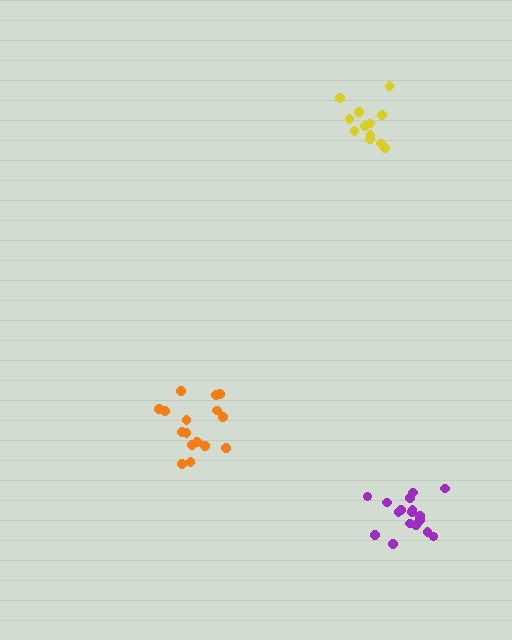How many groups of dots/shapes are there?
There are 3 groups.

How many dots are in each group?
Group 1: 17 dots, Group 2: 12 dots, Group 3: 17 dots (46 total).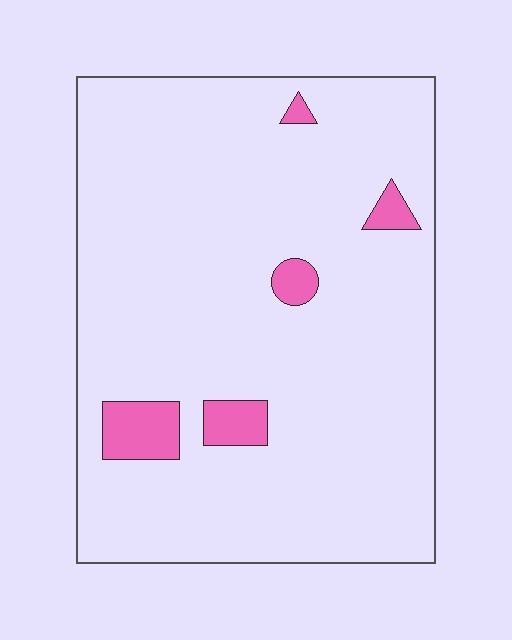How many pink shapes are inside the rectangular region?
5.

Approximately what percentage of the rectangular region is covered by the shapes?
Approximately 5%.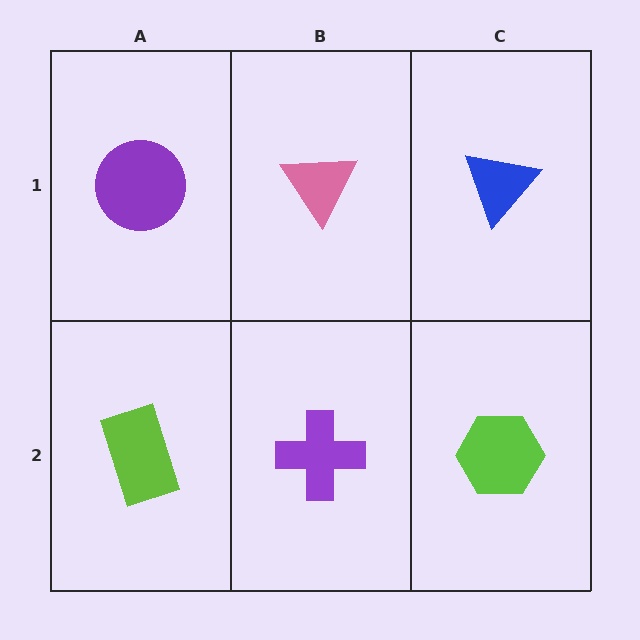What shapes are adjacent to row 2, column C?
A blue triangle (row 1, column C), a purple cross (row 2, column B).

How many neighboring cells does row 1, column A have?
2.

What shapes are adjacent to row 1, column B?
A purple cross (row 2, column B), a purple circle (row 1, column A), a blue triangle (row 1, column C).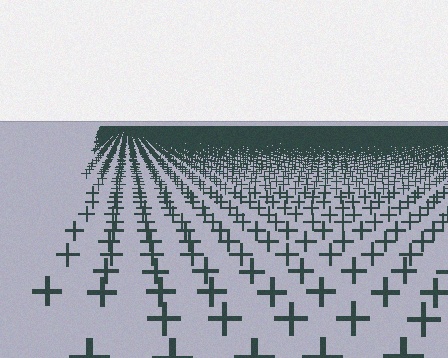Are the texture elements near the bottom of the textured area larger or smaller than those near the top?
Larger. Near the bottom, elements are closer to the viewer and appear at a bigger on-screen size.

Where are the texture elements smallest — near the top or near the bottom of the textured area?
Near the top.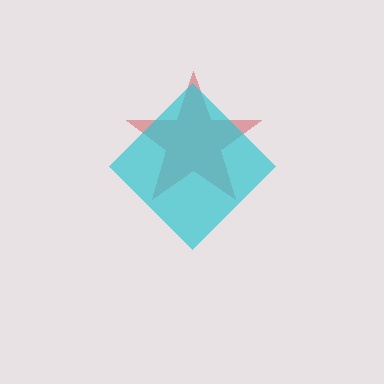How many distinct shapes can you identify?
There are 2 distinct shapes: a red star, a cyan diamond.